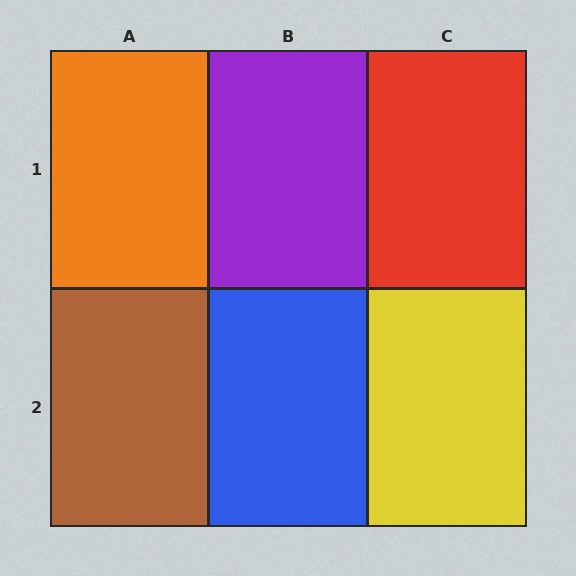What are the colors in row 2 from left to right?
Brown, blue, yellow.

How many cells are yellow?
1 cell is yellow.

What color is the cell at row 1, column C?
Red.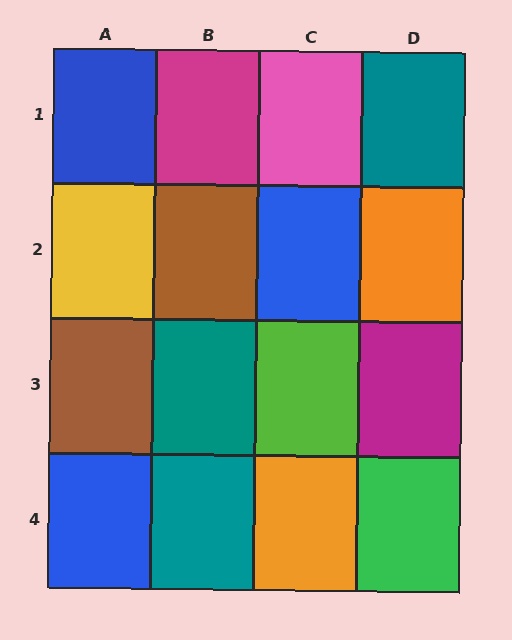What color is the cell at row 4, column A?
Blue.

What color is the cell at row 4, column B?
Teal.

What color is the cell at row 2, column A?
Yellow.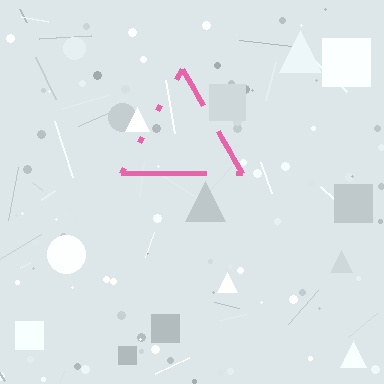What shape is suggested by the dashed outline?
The dashed outline suggests a triangle.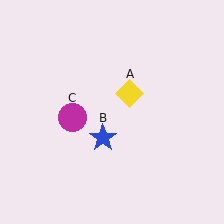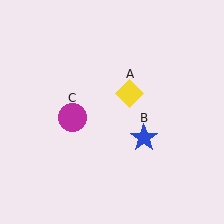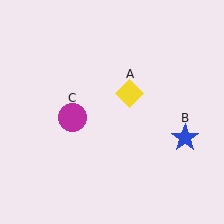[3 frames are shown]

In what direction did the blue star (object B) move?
The blue star (object B) moved right.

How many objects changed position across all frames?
1 object changed position: blue star (object B).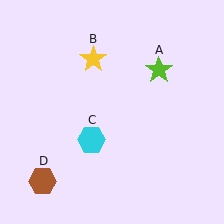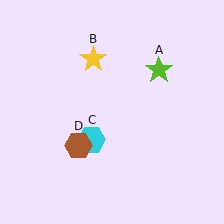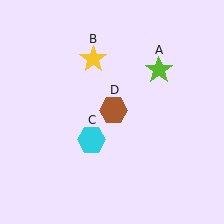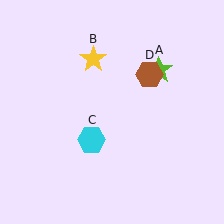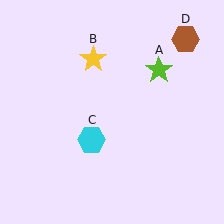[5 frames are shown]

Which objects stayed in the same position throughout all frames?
Lime star (object A) and yellow star (object B) and cyan hexagon (object C) remained stationary.